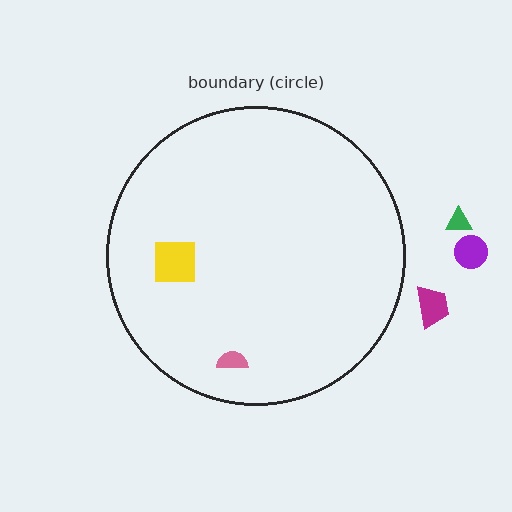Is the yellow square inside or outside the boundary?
Inside.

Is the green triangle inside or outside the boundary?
Outside.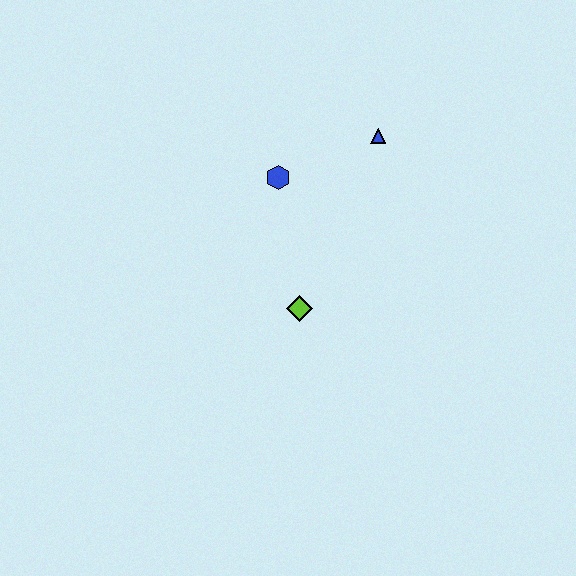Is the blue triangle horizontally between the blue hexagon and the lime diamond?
No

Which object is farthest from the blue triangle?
The lime diamond is farthest from the blue triangle.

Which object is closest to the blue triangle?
The blue hexagon is closest to the blue triangle.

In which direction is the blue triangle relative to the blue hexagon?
The blue triangle is to the right of the blue hexagon.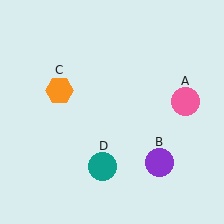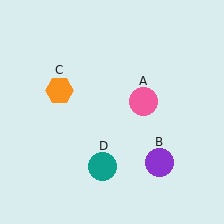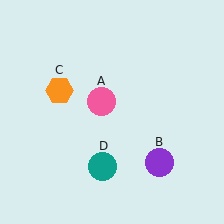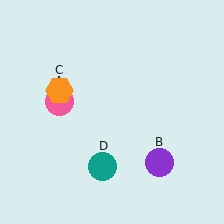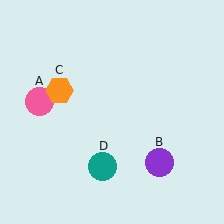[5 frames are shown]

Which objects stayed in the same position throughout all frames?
Purple circle (object B) and orange hexagon (object C) and teal circle (object D) remained stationary.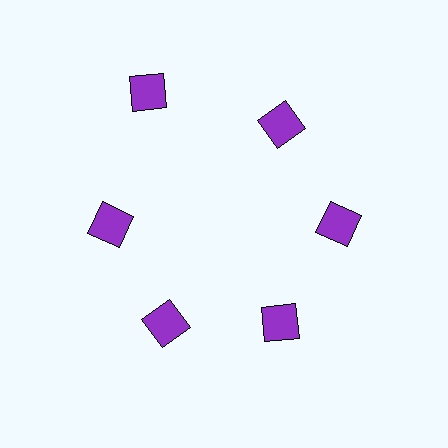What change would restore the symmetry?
The symmetry would be restored by moving it inward, back onto the ring so that all 6 squares sit at equal angles and equal distance from the center.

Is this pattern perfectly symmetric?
No. The 6 purple squares are arranged in a ring, but one element near the 11 o'clock position is pushed outward from the center, breaking the 6-fold rotational symmetry.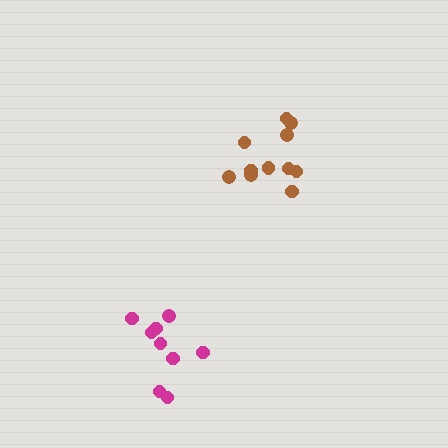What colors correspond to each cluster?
The clusters are colored: brown, magenta.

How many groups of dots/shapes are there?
There are 2 groups.